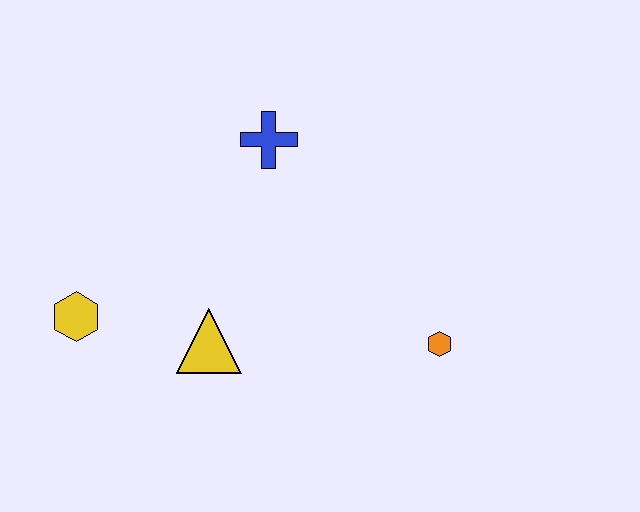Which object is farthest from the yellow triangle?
The orange hexagon is farthest from the yellow triangle.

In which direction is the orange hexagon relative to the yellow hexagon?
The orange hexagon is to the right of the yellow hexagon.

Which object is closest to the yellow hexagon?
The yellow triangle is closest to the yellow hexagon.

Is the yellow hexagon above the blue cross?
No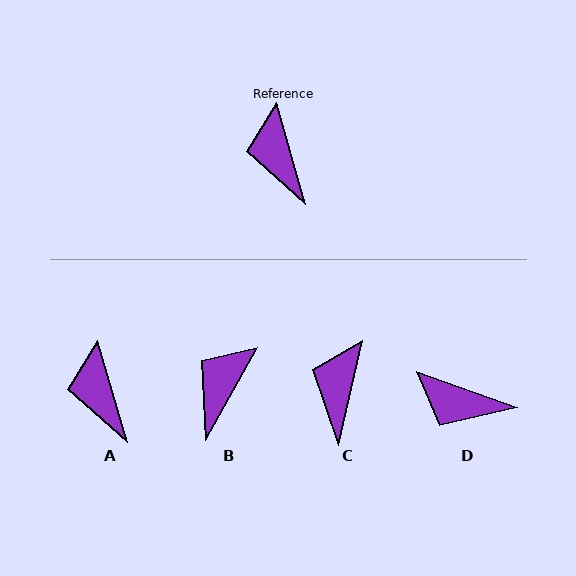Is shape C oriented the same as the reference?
No, it is off by about 29 degrees.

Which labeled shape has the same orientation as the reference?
A.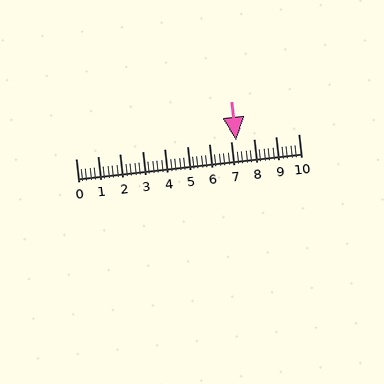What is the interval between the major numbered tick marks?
The major tick marks are spaced 1 units apart.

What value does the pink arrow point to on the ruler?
The pink arrow points to approximately 7.2.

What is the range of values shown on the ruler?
The ruler shows values from 0 to 10.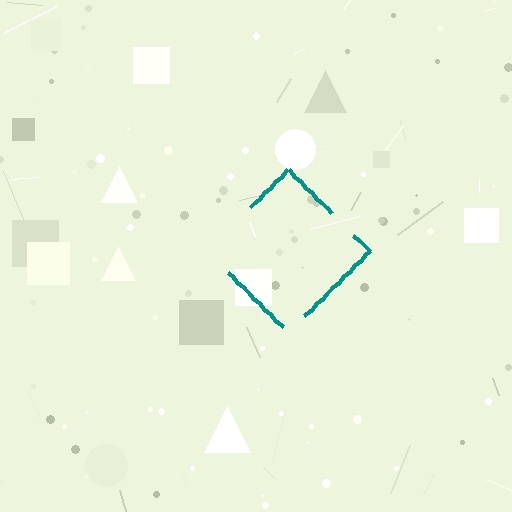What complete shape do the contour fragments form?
The contour fragments form a diamond.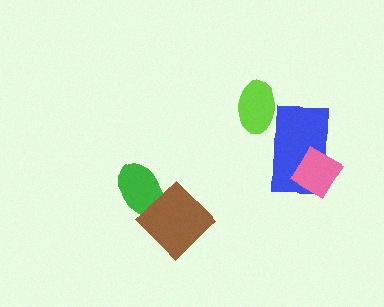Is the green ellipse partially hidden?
Yes, it is partially covered by another shape.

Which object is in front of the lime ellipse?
The blue rectangle is in front of the lime ellipse.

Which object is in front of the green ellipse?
The brown diamond is in front of the green ellipse.